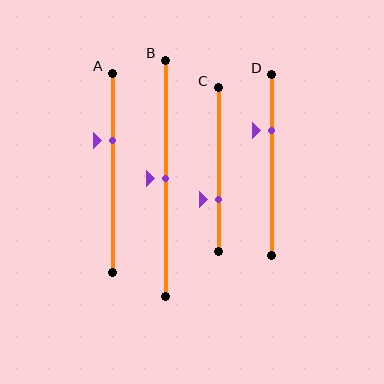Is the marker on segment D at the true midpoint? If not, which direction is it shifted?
No, the marker on segment D is shifted upward by about 19% of the segment length.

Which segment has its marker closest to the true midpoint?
Segment B has its marker closest to the true midpoint.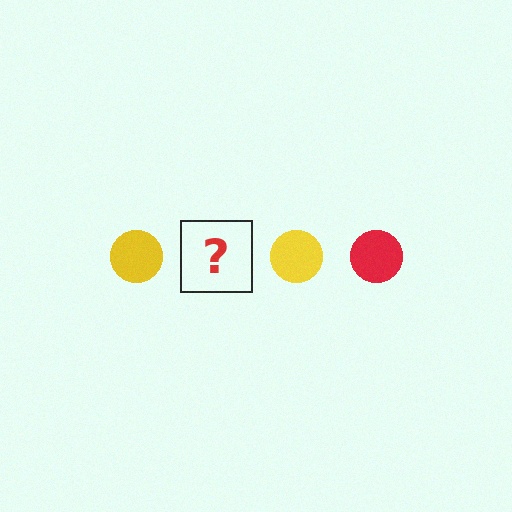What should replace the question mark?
The question mark should be replaced with a red circle.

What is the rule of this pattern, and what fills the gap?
The rule is that the pattern cycles through yellow, red circles. The gap should be filled with a red circle.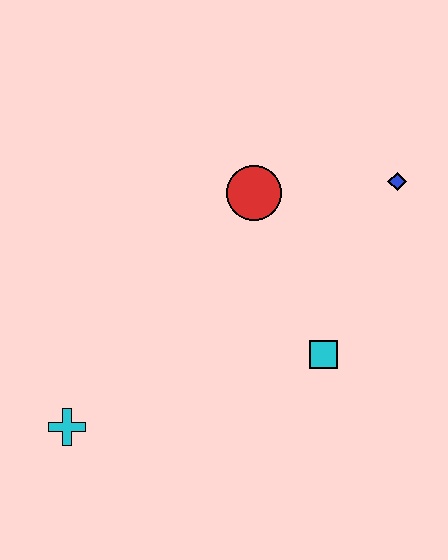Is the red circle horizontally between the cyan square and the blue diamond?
No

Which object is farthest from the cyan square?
The cyan cross is farthest from the cyan square.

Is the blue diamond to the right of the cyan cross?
Yes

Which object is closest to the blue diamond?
The red circle is closest to the blue diamond.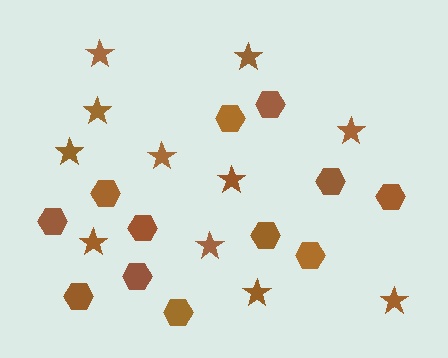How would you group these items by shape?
There are 2 groups: one group of stars (11) and one group of hexagons (12).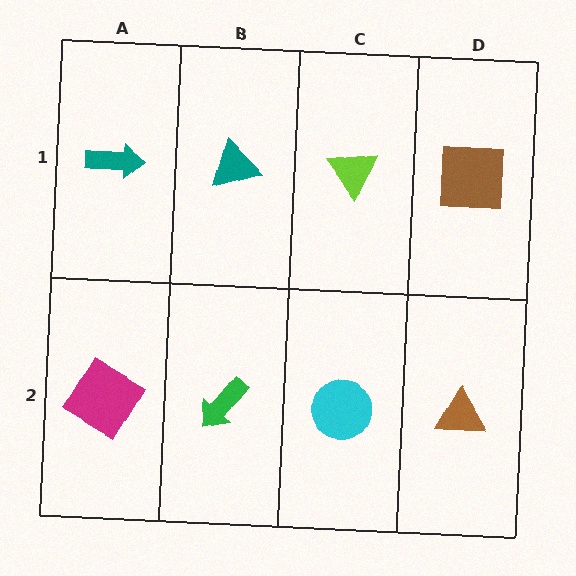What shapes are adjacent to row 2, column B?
A teal triangle (row 1, column B), a magenta diamond (row 2, column A), a cyan circle (row 2, column C).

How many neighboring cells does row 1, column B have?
3.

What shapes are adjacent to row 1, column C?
A cyan circle (row 2, column C), a teal triangle (row 1, column B), a brown square (row 1, column D).